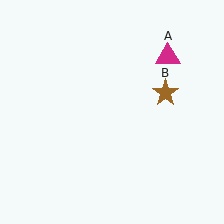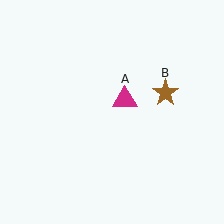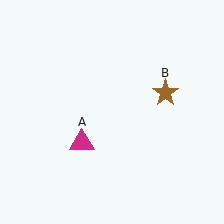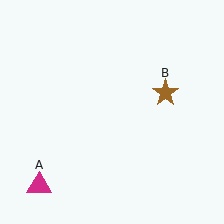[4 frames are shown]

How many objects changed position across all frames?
1 object changed position: magenta triangle (object A).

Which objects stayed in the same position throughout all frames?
Brown star (object B) remained stationary.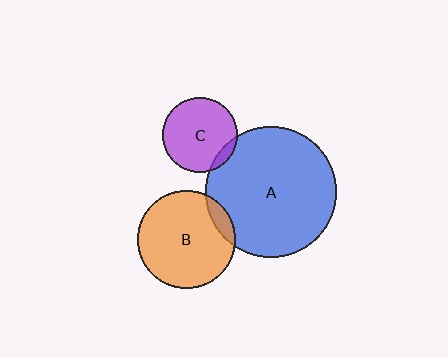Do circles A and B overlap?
Yes.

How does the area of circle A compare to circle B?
Approximately 1.8 times.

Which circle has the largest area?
Circle A (blue).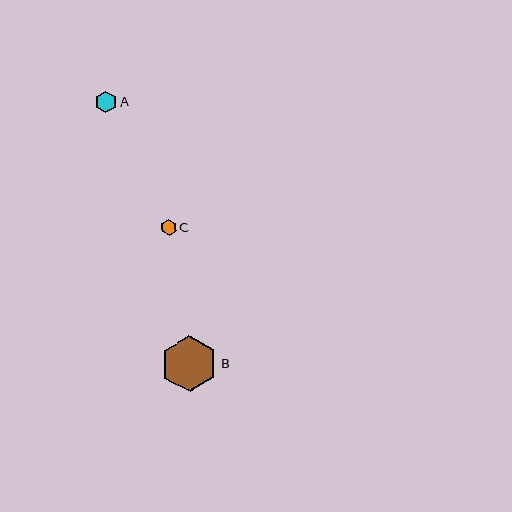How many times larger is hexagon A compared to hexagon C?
Hexagon A is approximately 1.3 times the size of hexagon C.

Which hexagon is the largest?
Hexagon B is the largest with a size of approximately 57 pixels.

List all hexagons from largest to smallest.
From largest to smallest: B, A, C.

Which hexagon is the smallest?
Hexagon C is the smallest with a size of approximately 16 pixels.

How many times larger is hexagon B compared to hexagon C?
Hexagon B is approximately 3.5 times the size of hexagon C.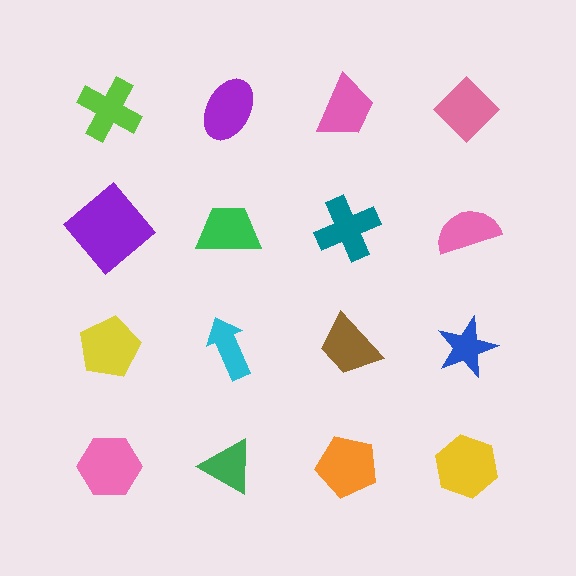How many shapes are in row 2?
4 shapes.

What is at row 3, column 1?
A yellow pentagon.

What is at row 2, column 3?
A teal cross.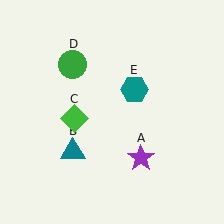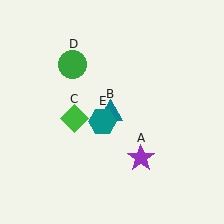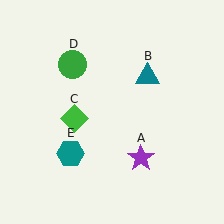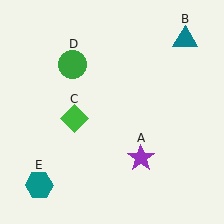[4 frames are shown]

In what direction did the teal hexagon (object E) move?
The teal hexagon (object E) moved down and to the left.